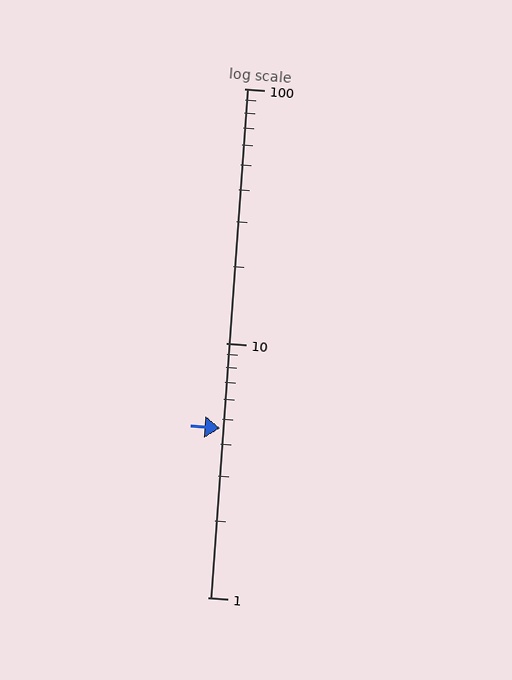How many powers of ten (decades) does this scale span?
The scale spans 2 decades, from 1 to 100.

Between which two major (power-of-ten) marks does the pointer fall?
The pointer is between 1 and 10.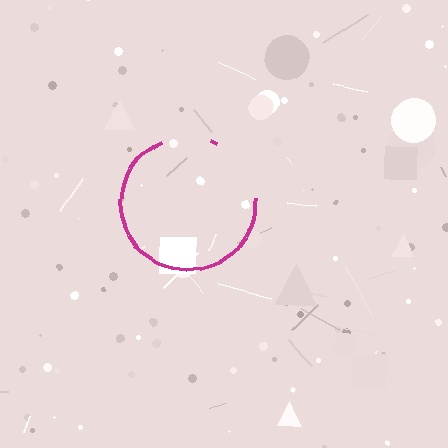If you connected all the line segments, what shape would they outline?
They would outline a circle.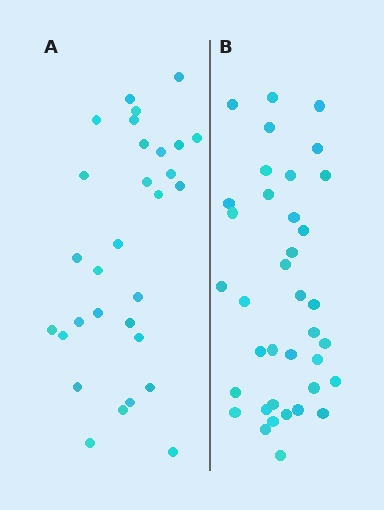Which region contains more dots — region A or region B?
Region B (the right region) has more dots.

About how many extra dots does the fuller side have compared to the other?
Region B has roughly 8 or so more dots than region A.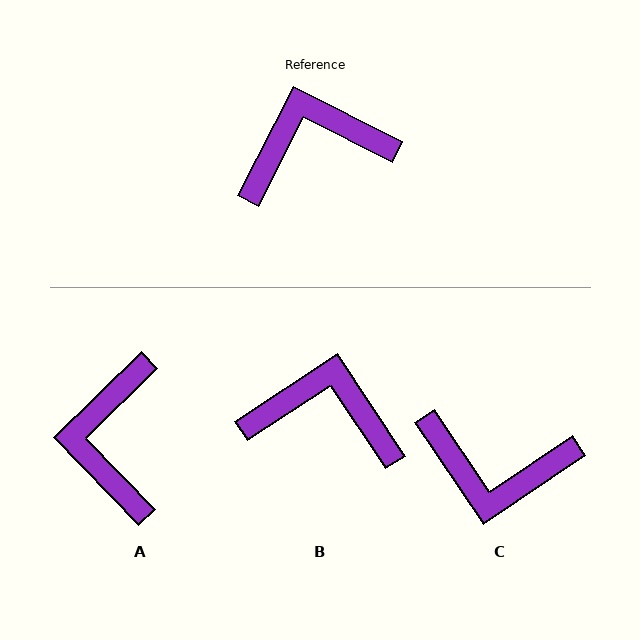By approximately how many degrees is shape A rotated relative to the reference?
Approximately 71 degrees counter-clockwise.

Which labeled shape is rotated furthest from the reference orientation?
C, about 151 degrees away.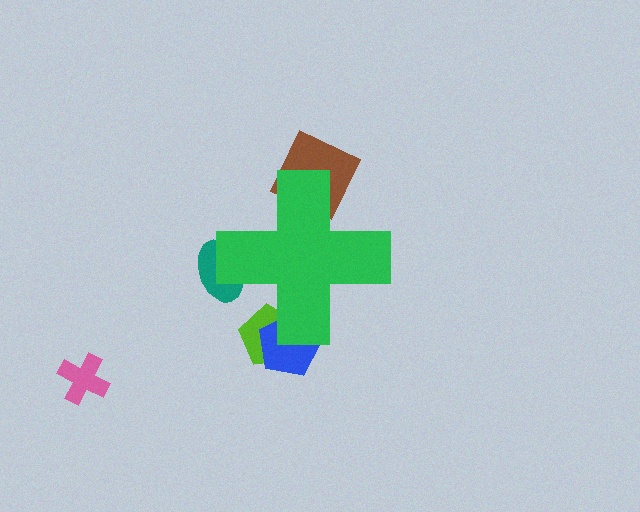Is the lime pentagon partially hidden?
Yes, the lime pentagon is partially hidden behind the green cross.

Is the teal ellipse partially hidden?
Yes, the teal ellipse is partially hidden behind the green cross.